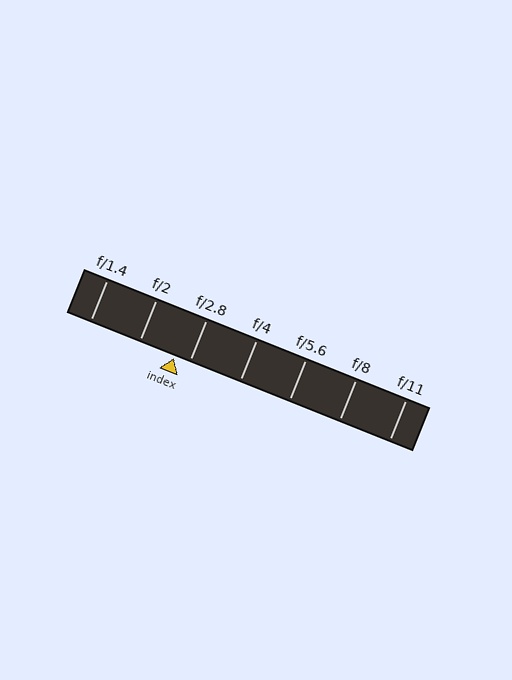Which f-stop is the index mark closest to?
The index mark is closest to f/2.8.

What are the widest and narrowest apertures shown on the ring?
The widest aperture shown is f/1.4 and the narrowest is f/11.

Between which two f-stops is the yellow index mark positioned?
The index mark is between f/2 and f/2.8.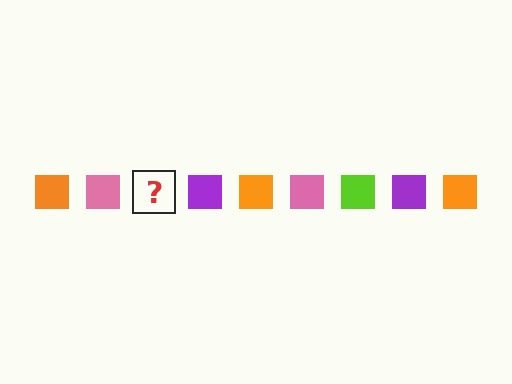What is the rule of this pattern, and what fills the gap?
The rule is that the pattern cycles through orange, pink, lime, purple squares. The gap should be filled with a lime square.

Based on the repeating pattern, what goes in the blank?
The blank should be a lime square.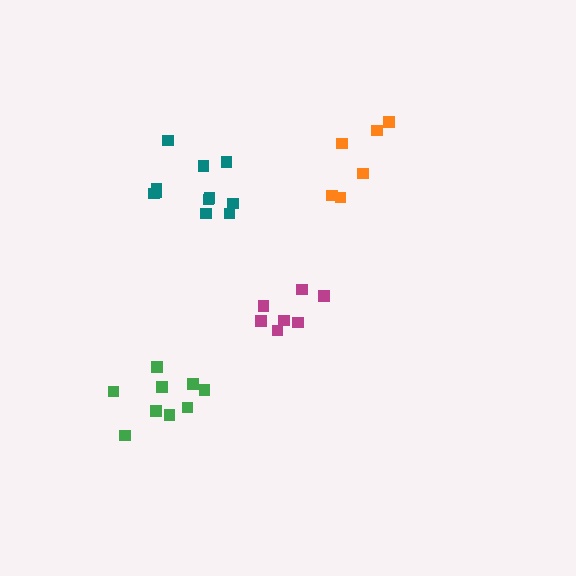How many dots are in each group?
Group 1: 11 dots, Group 2: 9 dots, Group 3: 7 dots, Group 4: 6 dots (33 total).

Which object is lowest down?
The green cluster is bottommost.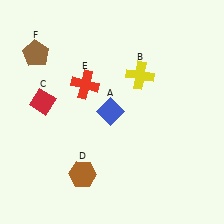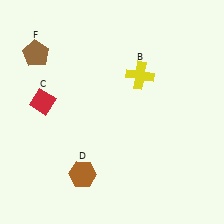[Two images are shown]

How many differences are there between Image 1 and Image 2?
There are 2 differences between the two images.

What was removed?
The blue diamond (A), the red cross (E) were removed in Image 2.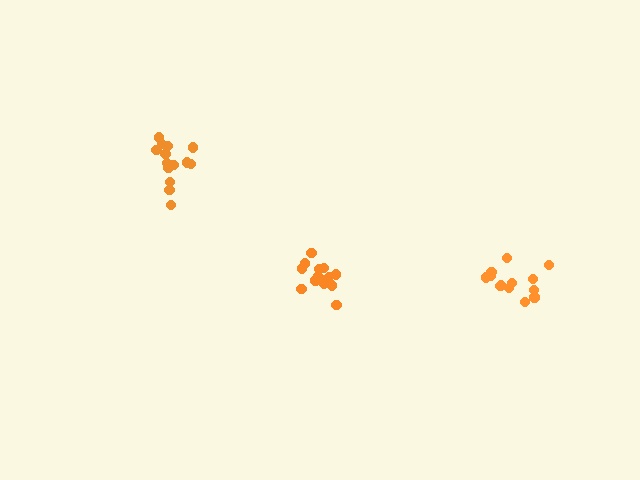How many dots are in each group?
Group 1: 13 dots, Group 2: 15 dots, Group 3: 15 dots (43 total).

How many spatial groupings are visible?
There are 3 spatial groupings.